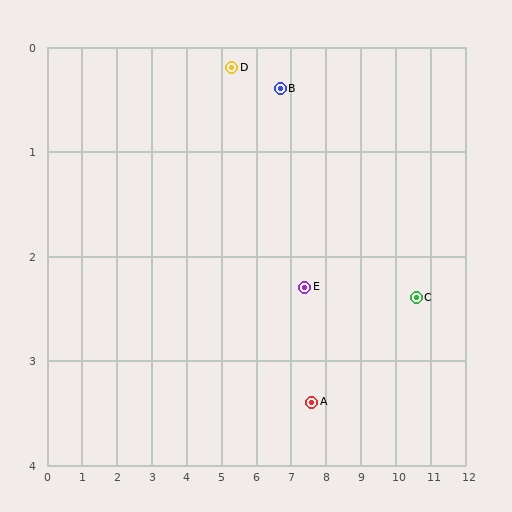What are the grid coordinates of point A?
Point A is at approximately (7.6, 3.4).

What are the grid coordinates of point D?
Point D is at approximately (5.3, 0.2).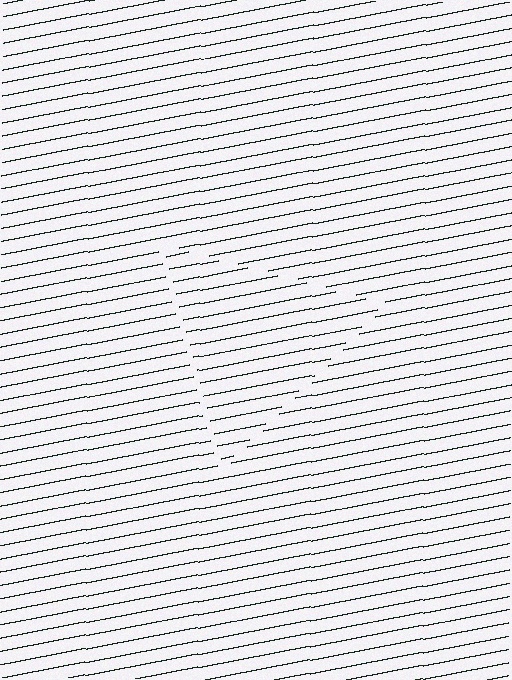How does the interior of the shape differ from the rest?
The interior of the shape contains the same grating, shifted by half a period — the contour is defined by the phase discontinuity where line-ends from the inner and outer gratings abut.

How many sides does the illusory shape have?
3 sides — the line-ends trace a triangle.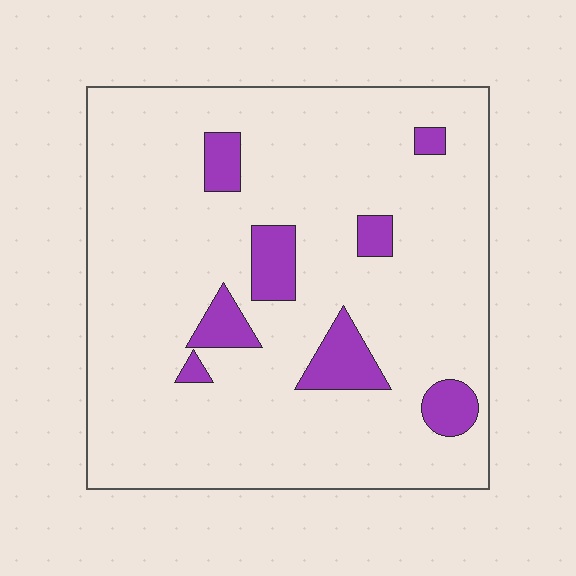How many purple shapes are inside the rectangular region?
8.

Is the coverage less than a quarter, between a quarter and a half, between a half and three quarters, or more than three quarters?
Less than a quarter.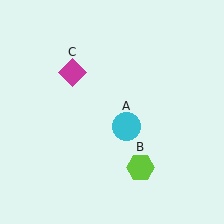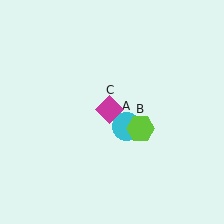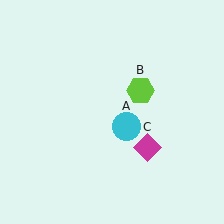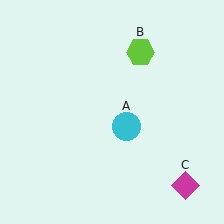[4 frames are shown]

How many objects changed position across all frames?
2 objects changed position: lime hexagon (object B), magenta diamond (object C).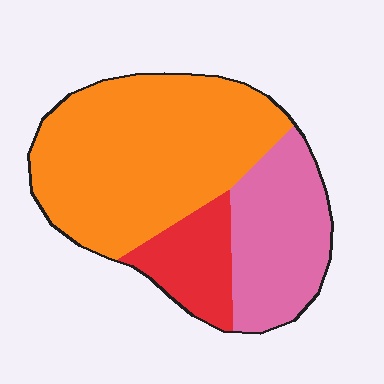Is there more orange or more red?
Orange.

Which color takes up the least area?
Red, at roughly 15%.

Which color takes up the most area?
Orange, at roughly 55%.